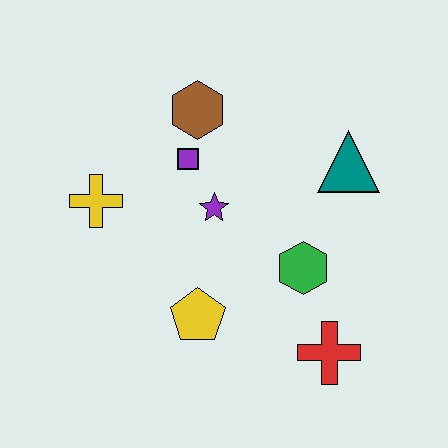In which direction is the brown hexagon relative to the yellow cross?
The brown hexagon is to the right of the yellow cross.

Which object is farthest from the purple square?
The red cross is farthest from the purple square.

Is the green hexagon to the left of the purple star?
No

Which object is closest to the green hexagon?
The red cross is closest to the green hexagon.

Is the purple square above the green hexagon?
Yes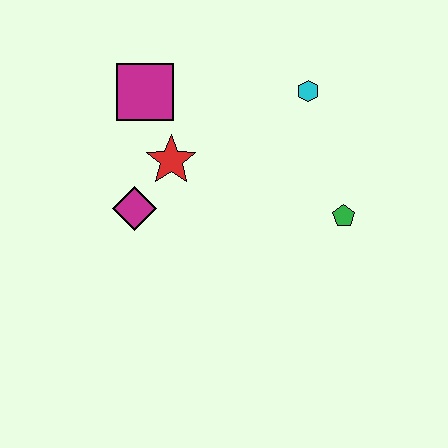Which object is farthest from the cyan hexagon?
The magenta diamond is farthest from the cyan hexagon.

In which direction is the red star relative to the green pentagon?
The red star is to the left of the green pentagon.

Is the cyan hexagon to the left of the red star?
No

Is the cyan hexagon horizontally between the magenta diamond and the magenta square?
No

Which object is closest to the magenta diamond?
The red star is closest to the magenta diamond.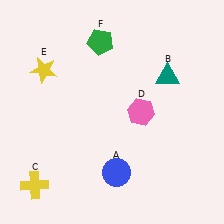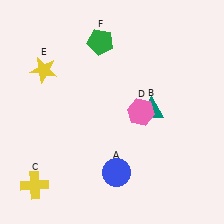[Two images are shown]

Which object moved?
The teal triangle (B) moved down.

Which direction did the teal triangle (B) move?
The teal triangle (B) moved down.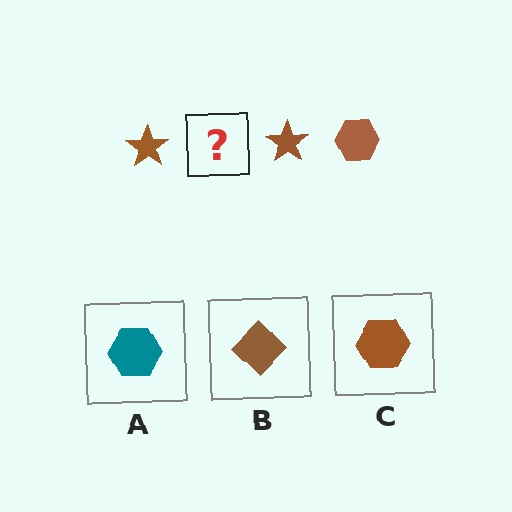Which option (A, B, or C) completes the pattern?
C.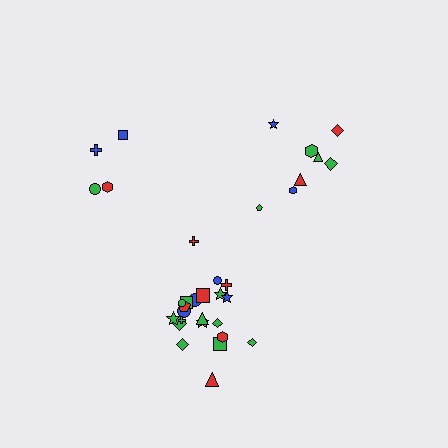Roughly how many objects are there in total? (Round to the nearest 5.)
Roughly 35 objects in total.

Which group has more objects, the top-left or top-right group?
The top-right group.